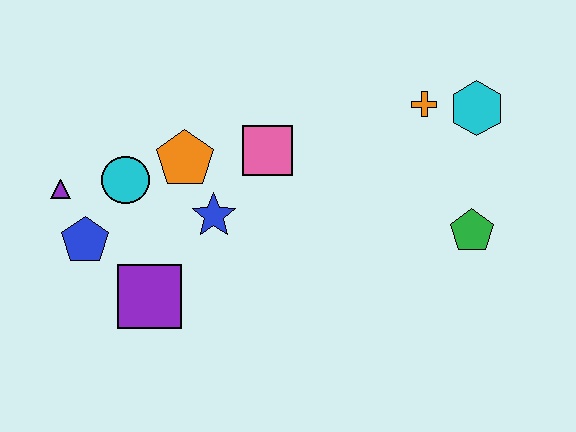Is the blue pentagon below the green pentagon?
Yes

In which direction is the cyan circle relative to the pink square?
The cyan circle is to the left of the pink square.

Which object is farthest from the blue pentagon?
The cyan hexagon is farthest from the blue pentagon.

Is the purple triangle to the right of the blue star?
No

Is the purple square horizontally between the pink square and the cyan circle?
Yes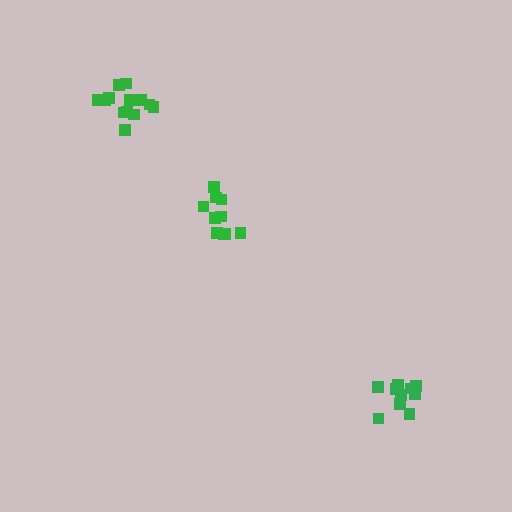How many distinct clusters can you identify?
There are 3 distinct clusters.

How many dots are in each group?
Group 1: 11 dots, Group 2: 10 dots, Group 3: 14 dots (35 total).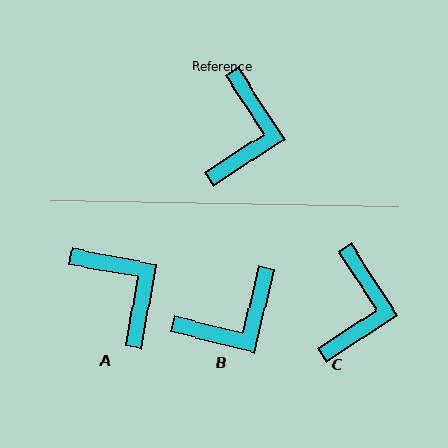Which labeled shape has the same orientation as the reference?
C.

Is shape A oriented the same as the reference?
No, it is off by about 47 degrees.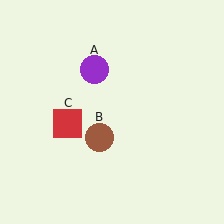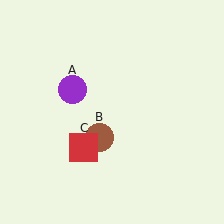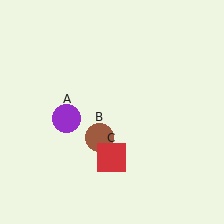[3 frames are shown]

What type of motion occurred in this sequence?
The purple circle (object A), red square (object C) rotated counterclockwise around the center of the scene.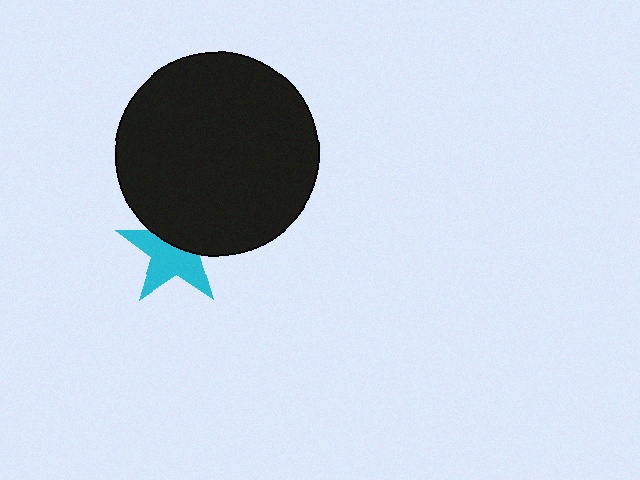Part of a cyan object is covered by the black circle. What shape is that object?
It is a star.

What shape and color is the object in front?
The object in front is a black circle.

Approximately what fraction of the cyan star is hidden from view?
Roughly 42% of the cyan star is hidden behind the black circle.